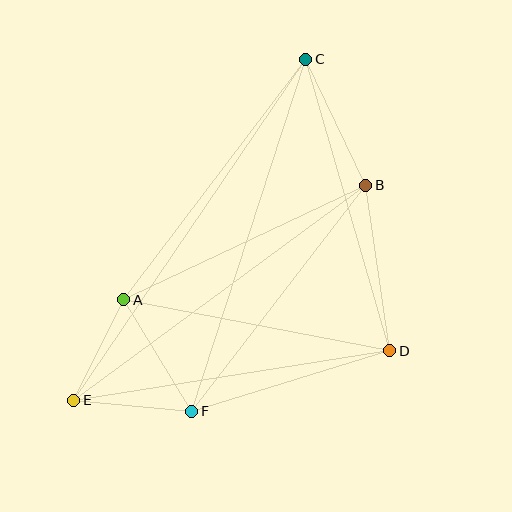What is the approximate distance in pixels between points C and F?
The distance between C and F is approximately 370 pixels.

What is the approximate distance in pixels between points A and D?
The distance between A and D is approximately 271 pixels.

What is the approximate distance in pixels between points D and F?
The distance between D and F is approximately 207 pixels.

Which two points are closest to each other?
Points A and E are closest to each other.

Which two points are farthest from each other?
Points C and E are farthest from each other.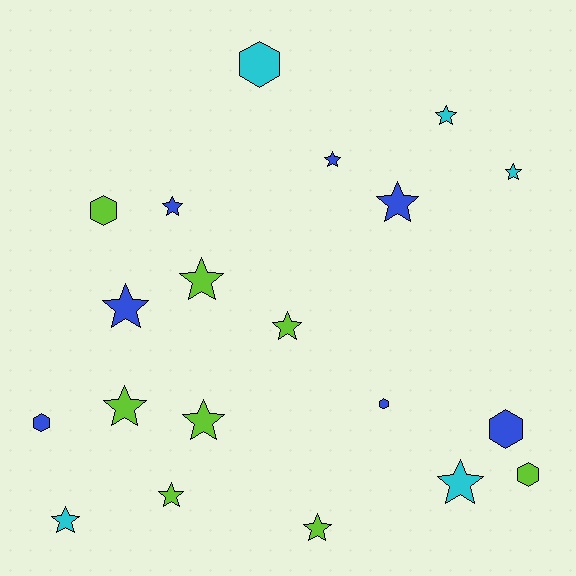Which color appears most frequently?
Lime, with 8 objects.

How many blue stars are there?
There are 4 blue stars.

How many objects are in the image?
There are 20 objects.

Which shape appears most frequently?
Star, with 14 objects.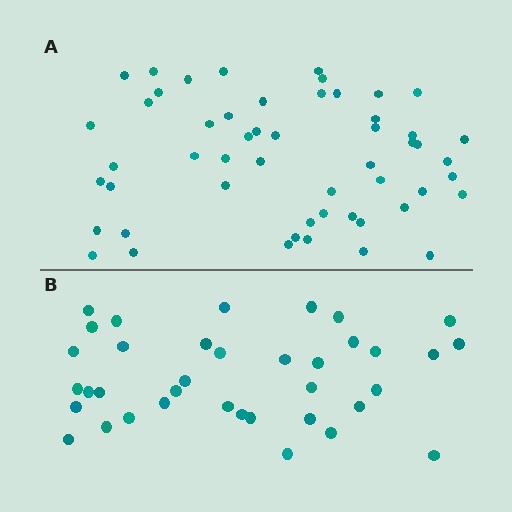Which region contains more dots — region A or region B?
Region A (the top region) has more dots.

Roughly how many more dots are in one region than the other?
Region A has approximately 15 more dots than region B.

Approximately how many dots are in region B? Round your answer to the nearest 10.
About 40 dots. (The exact count is 37, which rounds to 40.)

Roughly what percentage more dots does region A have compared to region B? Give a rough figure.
About 45% more.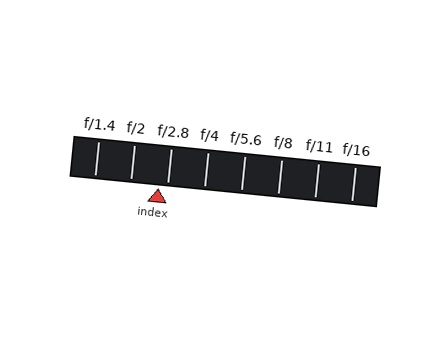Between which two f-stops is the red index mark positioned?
The index mark is between f/2 and f/2.8.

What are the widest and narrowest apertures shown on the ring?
The widest aperture shown is f/1.4 and the narrowest is f/16.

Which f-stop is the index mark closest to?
The index mark is closest to f/2.8.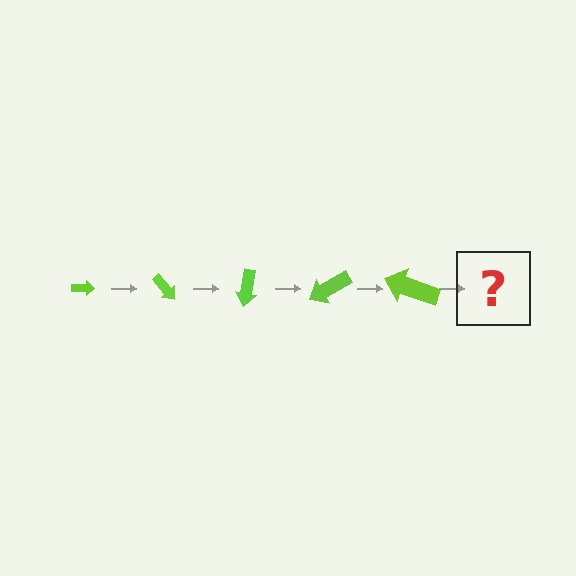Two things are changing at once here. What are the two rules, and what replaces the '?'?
The two rules are that the arrow grows larger each step and it rotates 50 degrees each step. The '?' should be an arrow, larger than the previous one and rotated 250 degrees from the start.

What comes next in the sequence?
The next element should be an arrow, larger than the previous one and rotated 250 degrees from the start.